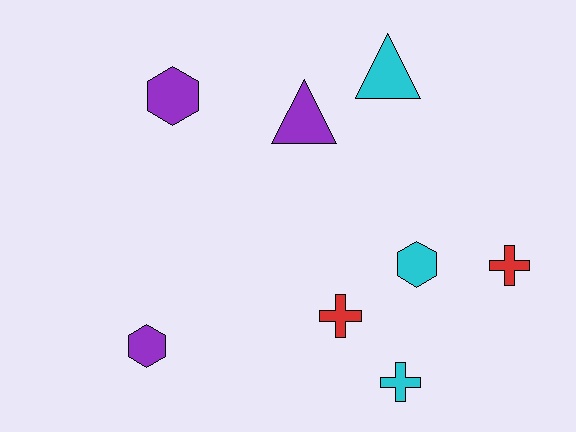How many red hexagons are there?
There are no red hexagons.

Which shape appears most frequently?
Cross, with 3 objects.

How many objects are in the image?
There are 8 objects.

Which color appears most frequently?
Purple, with 3 objects.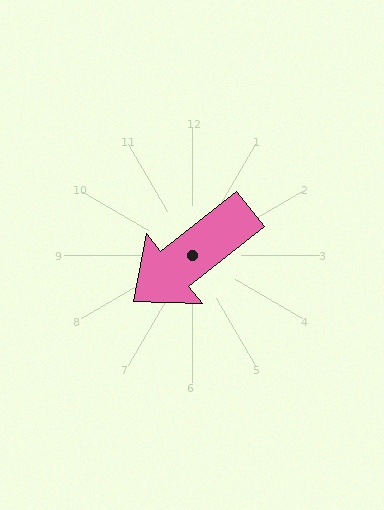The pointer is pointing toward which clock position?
Roughly 8 o'clock.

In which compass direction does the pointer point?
Southwest.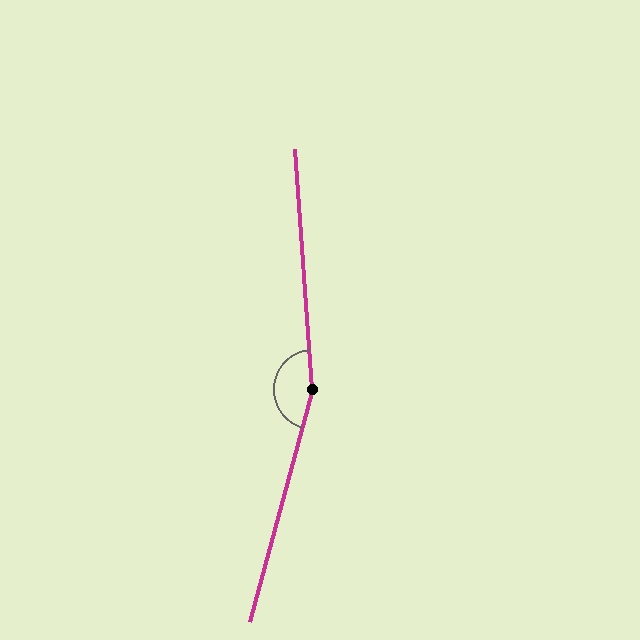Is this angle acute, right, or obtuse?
It is obtuse.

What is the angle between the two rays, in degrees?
Approximately 161 degrees.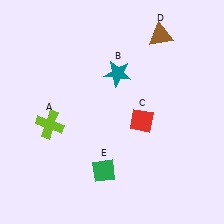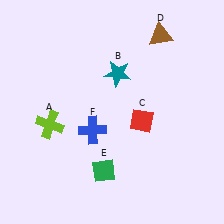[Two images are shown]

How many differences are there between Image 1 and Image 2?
There is 1 difference between the two images.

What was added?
A blue cross (F) was added in Image 2.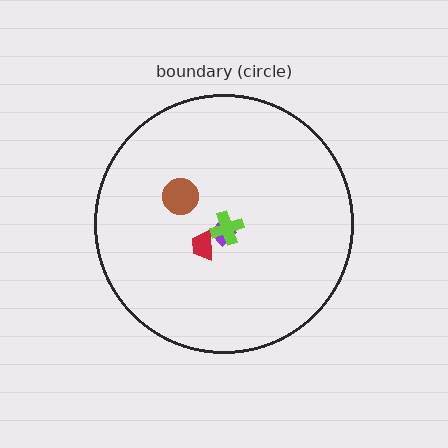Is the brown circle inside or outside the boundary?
Inside.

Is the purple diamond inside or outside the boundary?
Inside.